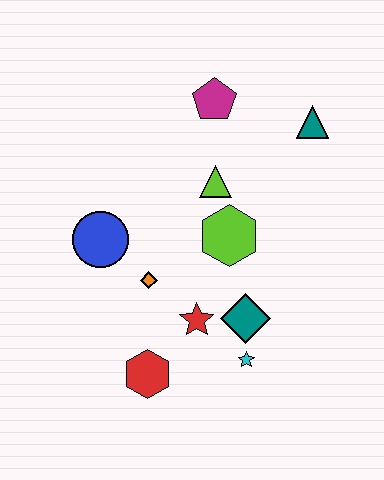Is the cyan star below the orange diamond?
Yes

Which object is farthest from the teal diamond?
The magenta pentagon is farthest from the teal diamond.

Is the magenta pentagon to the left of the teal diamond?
Yes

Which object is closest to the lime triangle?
The lime hexagon is closest to the lime triangle.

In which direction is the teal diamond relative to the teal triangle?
The teal diamond is below the teal triangle.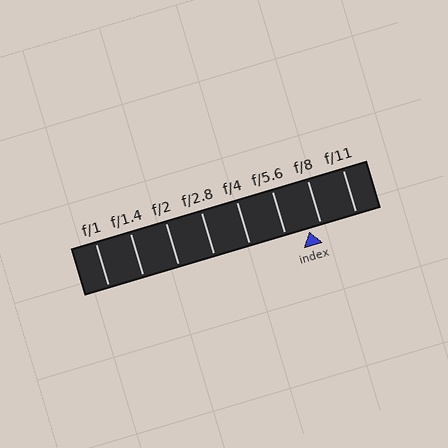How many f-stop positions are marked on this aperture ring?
There are 8 f-stop positions marked.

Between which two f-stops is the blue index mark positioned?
The index mark is between f/5.6 and f/8.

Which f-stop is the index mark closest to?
The index mark is closest to f/8.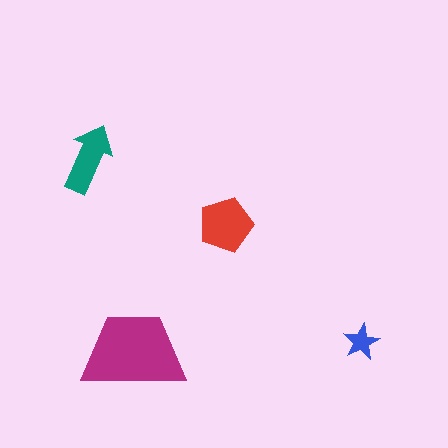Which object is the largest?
The magenta trapezoid.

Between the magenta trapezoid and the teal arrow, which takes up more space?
The magenta trapezoid.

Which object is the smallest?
The blue star.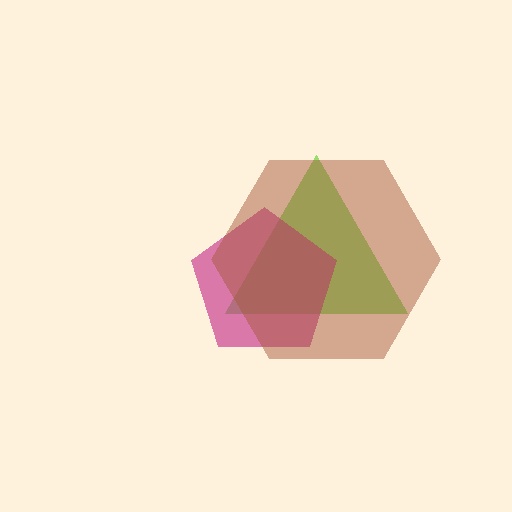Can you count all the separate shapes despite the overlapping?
Yes, there are 3 separate shapes.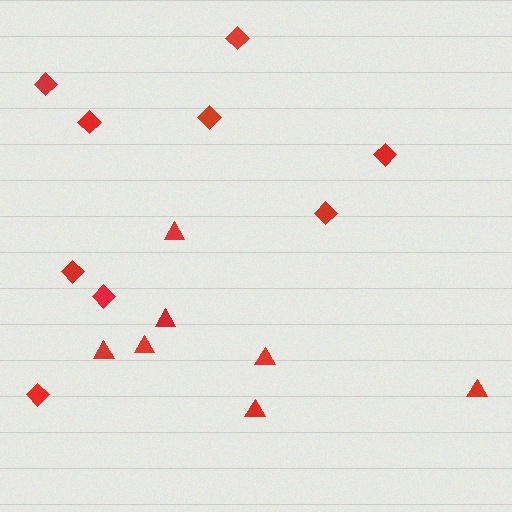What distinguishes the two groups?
There are 2 groups: one group of triangles (7) and one group of diamonds (9).